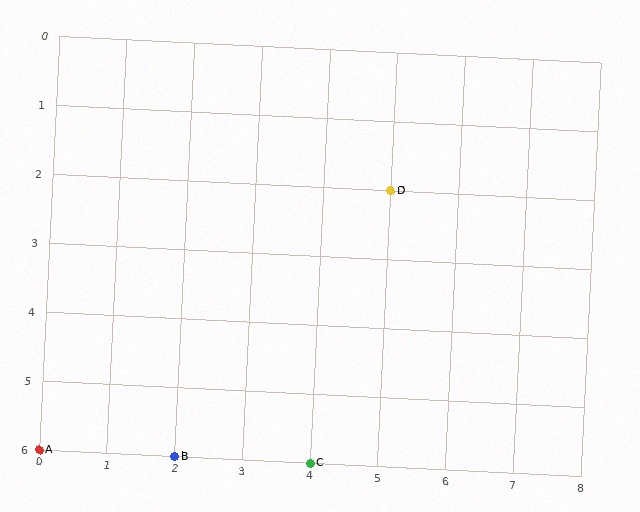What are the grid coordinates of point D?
Point D is at grid coordinates (5, 2).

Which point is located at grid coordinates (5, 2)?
Point D is at (5, 2).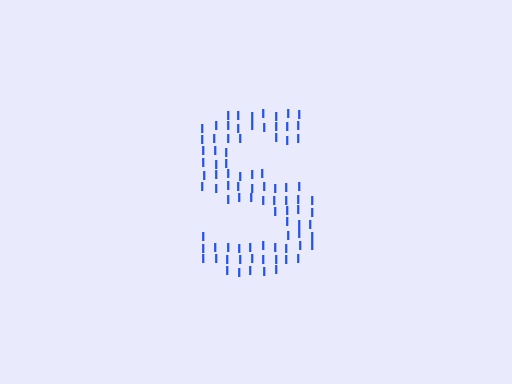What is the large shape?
The large shape is the letter S.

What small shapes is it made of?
It is made of small letter I's.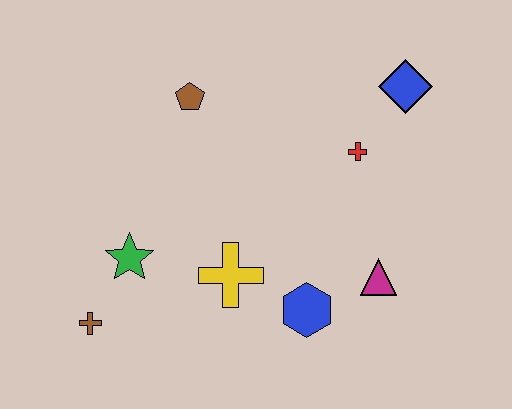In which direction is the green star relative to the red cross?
The green star is to the left of the red cross.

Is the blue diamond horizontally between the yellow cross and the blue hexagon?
No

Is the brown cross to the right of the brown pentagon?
No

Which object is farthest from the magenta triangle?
The brown cross is farthest from the magenta triangle.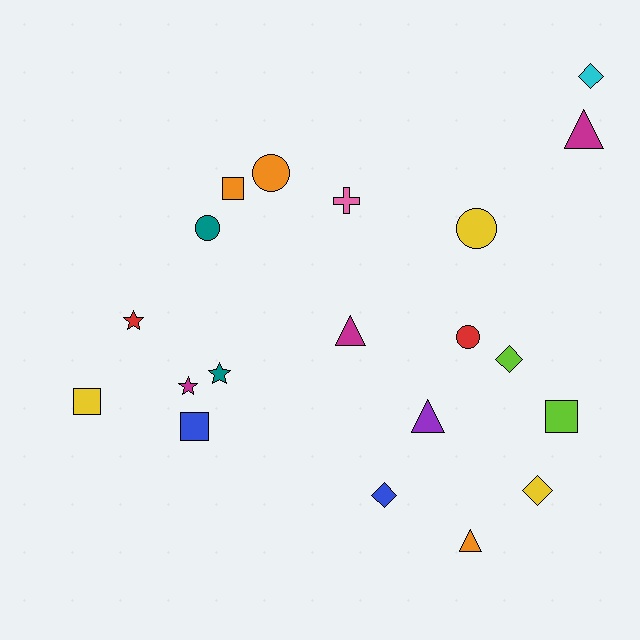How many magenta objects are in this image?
There are 3 magenta objects.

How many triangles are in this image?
There are 4 triangles.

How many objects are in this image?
There are 20 objects.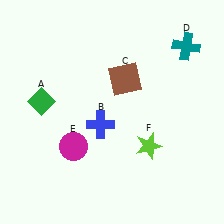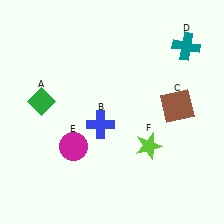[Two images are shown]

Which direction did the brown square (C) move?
The brown square (C) moved right.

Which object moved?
The brown square (C) moved right.